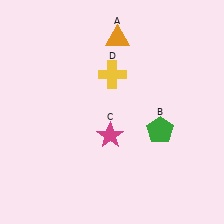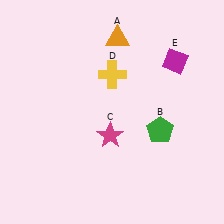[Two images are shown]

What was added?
A magenta diamond (E) was added in Image 2.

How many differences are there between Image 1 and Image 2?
There is 1 difference between the two images.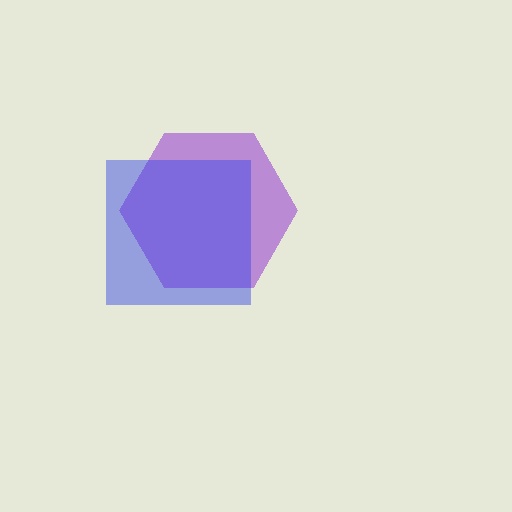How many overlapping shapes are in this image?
There are 2 overlapping shapes in the image.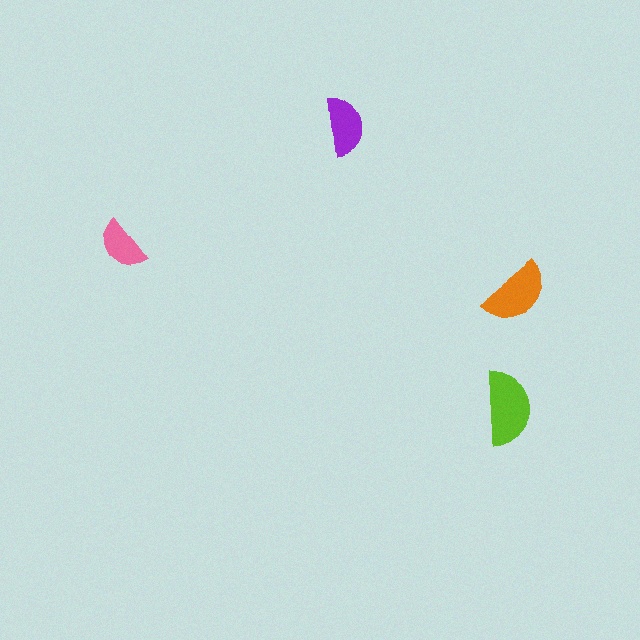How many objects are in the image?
There are 4 objects in the image.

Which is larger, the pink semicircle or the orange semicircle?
The orange one.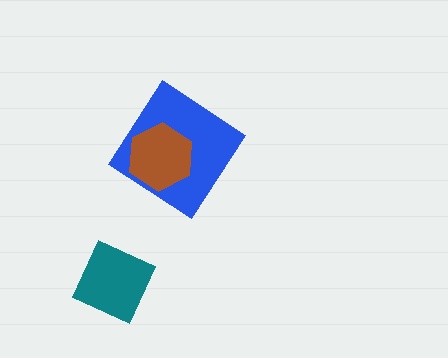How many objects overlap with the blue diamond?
1 object overlaps with the blue diamond.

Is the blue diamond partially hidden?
Yes, it is partially covered by another shape.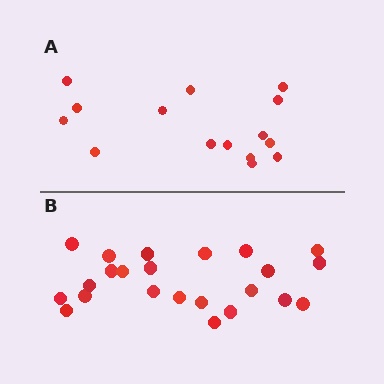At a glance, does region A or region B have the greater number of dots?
Region B (the bottom region) has more dots.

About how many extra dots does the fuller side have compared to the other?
Region B has roughly 8 or so more dots than region A.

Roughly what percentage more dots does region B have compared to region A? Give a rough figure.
About 55% more.